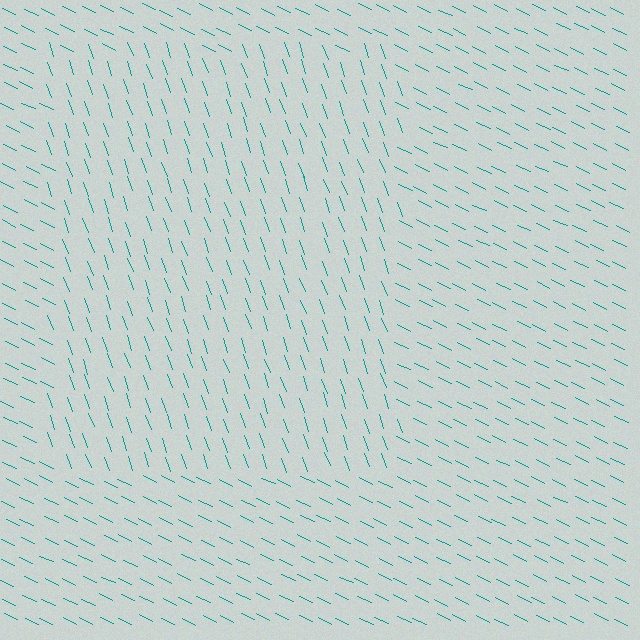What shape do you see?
I see a rectangle.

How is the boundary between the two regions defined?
The boundary is defined purely by a change in line orientation (approximately 45 degrees difference). All lines are the same color and thickness.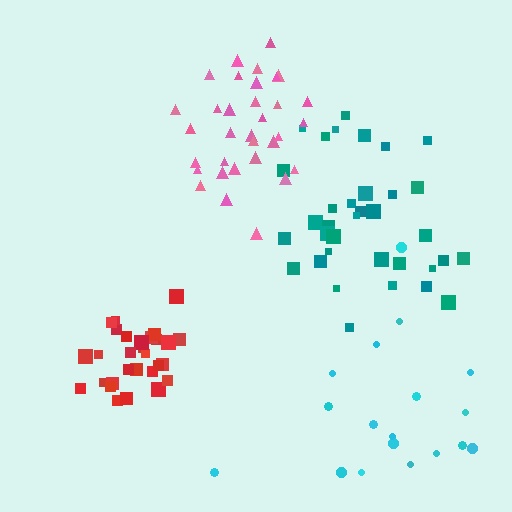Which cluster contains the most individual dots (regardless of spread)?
Teal (35).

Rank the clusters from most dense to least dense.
red, pink, teal, cyan.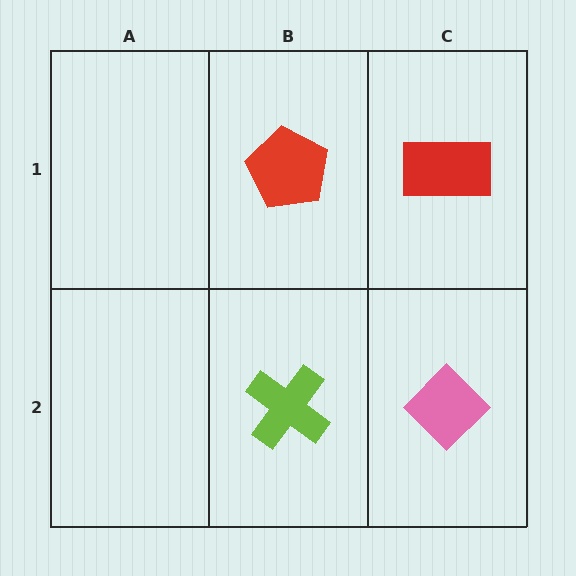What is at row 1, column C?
A red rectangle.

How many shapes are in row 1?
2 shapes.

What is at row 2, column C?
A pink diamond.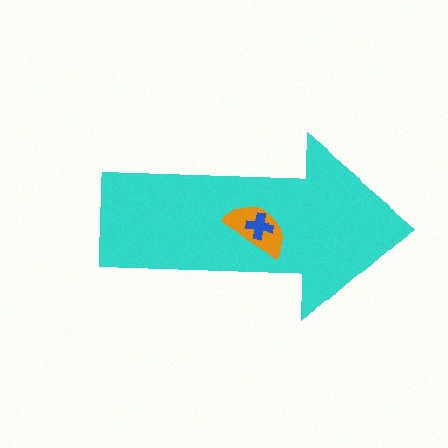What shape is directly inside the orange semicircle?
The blue cross.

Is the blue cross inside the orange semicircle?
Yes.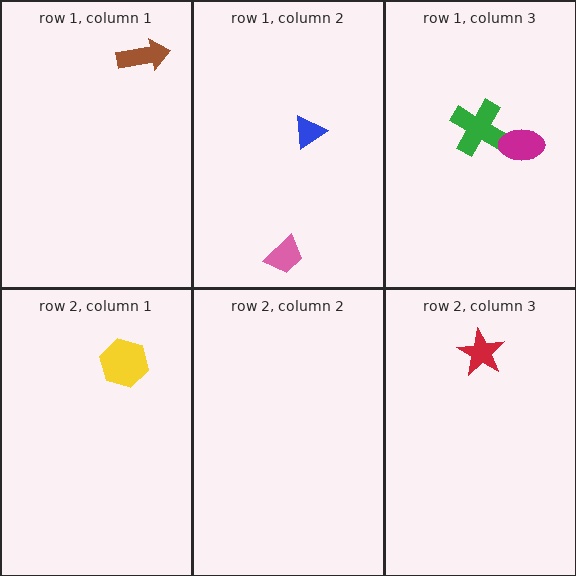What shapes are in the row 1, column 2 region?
The pink trapezoid, the blue triangle.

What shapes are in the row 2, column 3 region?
The red star.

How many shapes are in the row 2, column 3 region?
1.